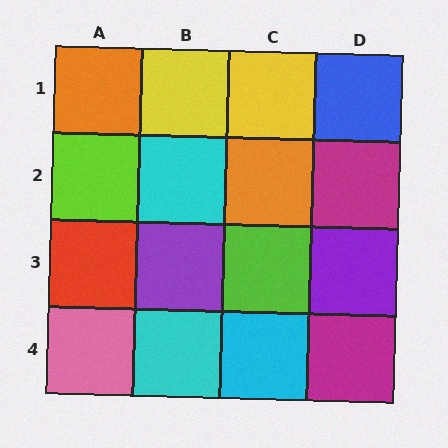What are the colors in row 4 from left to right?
Pink, cyan, cyan, magenta.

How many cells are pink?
1 cell is pink.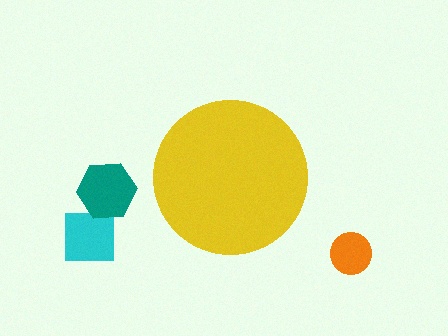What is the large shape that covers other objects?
A yellow circle.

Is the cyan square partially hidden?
No, the cyan square is fully visible.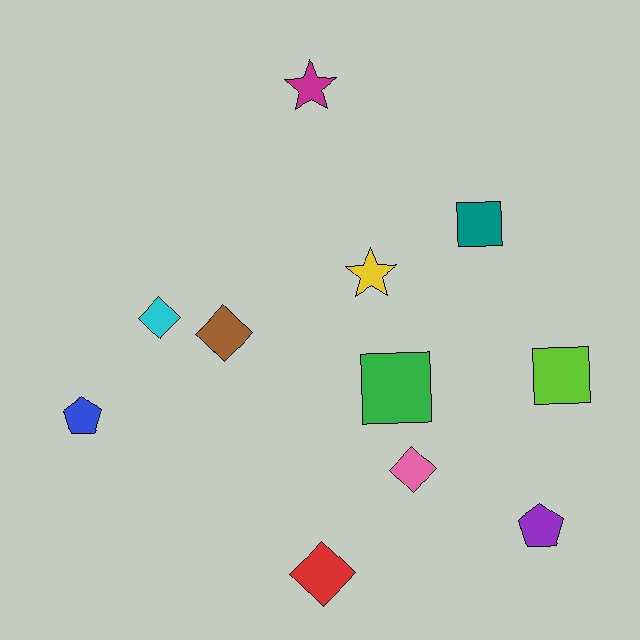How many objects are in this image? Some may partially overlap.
There are 11 objects.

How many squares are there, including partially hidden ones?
There are 3 squares.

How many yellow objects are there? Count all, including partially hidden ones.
There is 1 yellow object.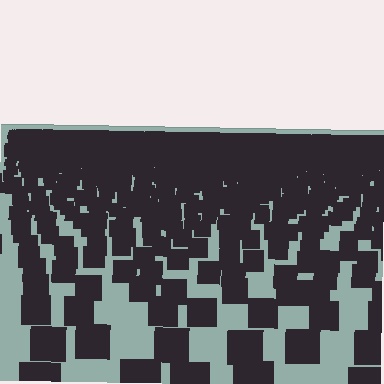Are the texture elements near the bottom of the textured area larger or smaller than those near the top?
Larger. Near the bottom, elements are closer to the viewer and appear at a bigger on-screen size.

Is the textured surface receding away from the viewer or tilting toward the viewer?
The surface is receding away from the viewer. Texture elements get smaller and denser toward the top.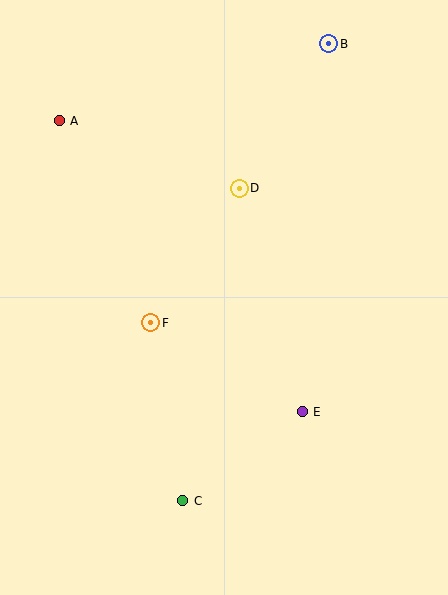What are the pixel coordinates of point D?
Point D is at (239, 188).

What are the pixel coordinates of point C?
Point C is at (183, 501).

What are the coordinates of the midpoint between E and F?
The midpoint between E and F is at (226, 367).